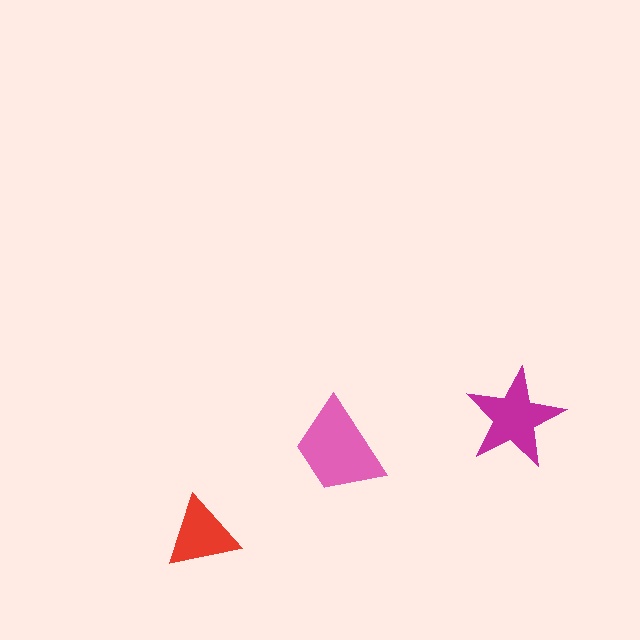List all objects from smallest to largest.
The red triangle, the magenta star, the pink trapezoid.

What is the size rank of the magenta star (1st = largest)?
2nd.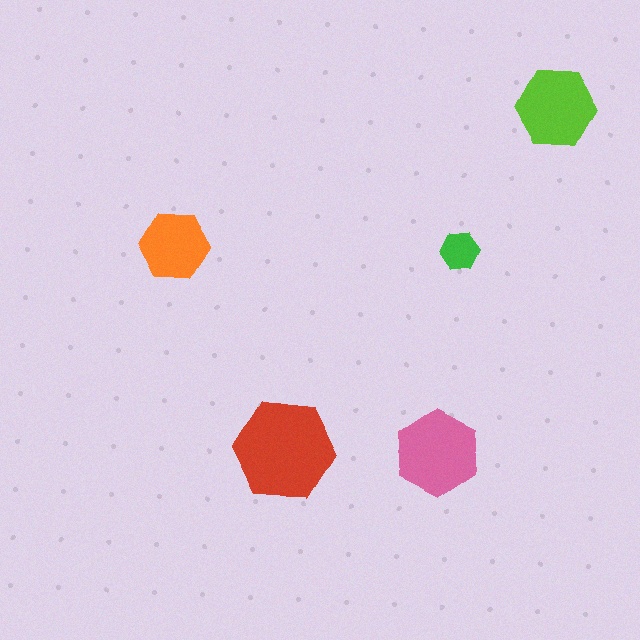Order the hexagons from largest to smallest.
the red one, the pink one, the lime one, the orange one, the green one.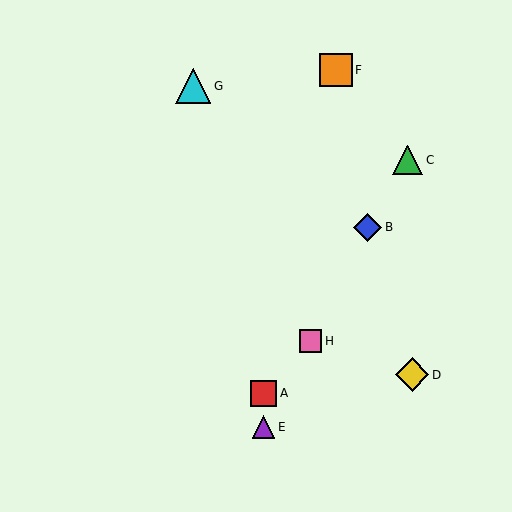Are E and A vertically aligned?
Yes, both are at x≈263.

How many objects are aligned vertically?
2 objects (A, E) are aligned vertically.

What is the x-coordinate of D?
Object D is at x≈412.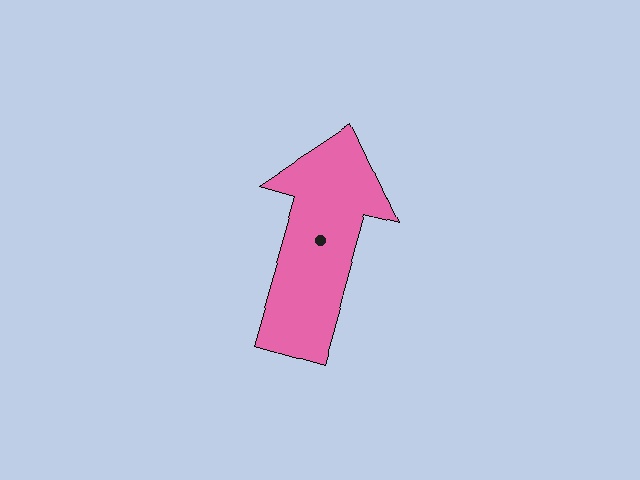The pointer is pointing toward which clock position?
Roughly 1 o'clock.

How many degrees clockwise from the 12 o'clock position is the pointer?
Approximately 16 degrees.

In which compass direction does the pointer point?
North.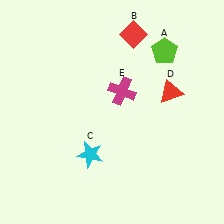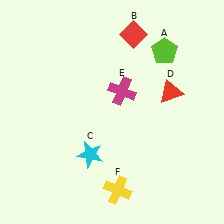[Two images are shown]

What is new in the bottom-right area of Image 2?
A yellow cross (F) was added in the bottom-right area of Image 2.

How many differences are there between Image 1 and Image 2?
There is 1 difference between the two images.